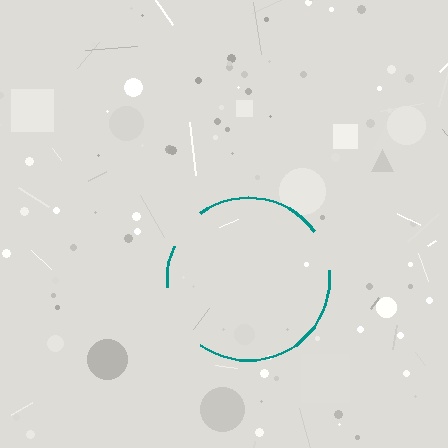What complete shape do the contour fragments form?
The contour fragments form a circle.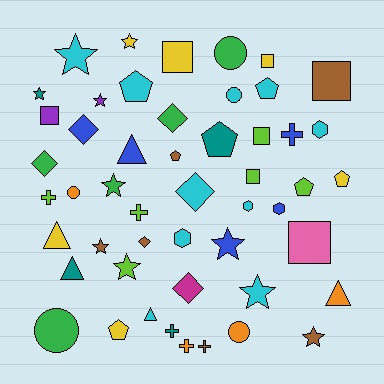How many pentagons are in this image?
There are 7 pentagons.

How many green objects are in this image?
There are 5 green objects.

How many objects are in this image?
There are 50 objects.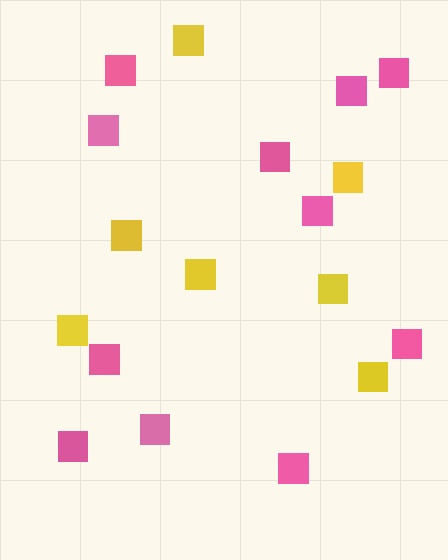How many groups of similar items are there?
There are 2 groups: one group of yellow squares (7) and one group of pink squares (11).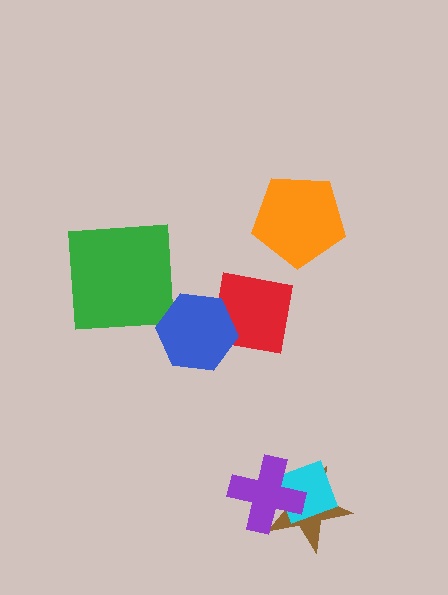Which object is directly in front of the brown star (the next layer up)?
The cyan diamond is directly in front of the brown star.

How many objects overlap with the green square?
0 objects overlap with the green square.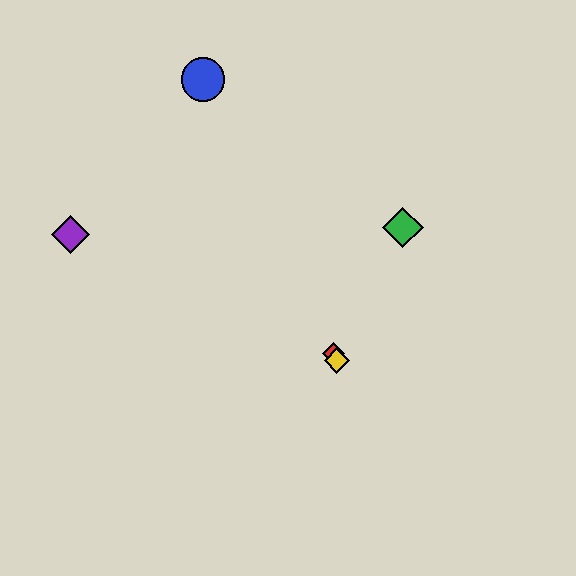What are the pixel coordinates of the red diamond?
The red diamond is at (334, 353).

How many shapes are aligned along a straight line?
3 shapes (the red diamond, the blue circle, the yellow diamond) are aligned along a straight line.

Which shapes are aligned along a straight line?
The red diamond, the blue circle, the yellow diamond are aligned along a straight line.